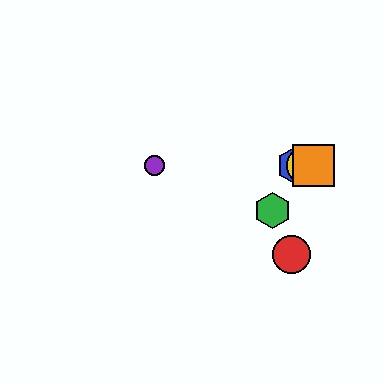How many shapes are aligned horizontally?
4 shapes (the blue hexagon, the yellow circle, the purple circle, the orange square) are aligned horizontally.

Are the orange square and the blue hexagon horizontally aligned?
Yes, both are at y≈166.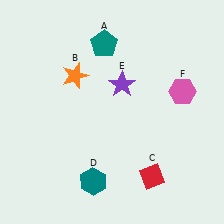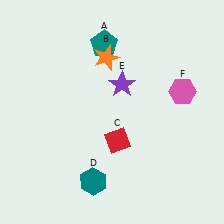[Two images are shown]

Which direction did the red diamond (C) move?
The red diamond (C) moved up.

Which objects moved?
The objects that moved are: the orange star (B), the red diamond (C).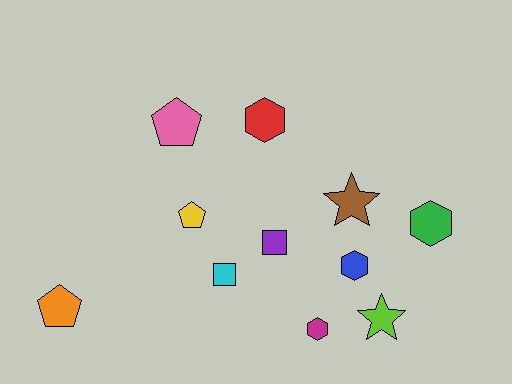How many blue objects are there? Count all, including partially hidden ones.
There is 1 blue object.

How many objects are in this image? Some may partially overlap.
There are 11 objects.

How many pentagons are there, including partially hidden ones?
There are 3 pentagons.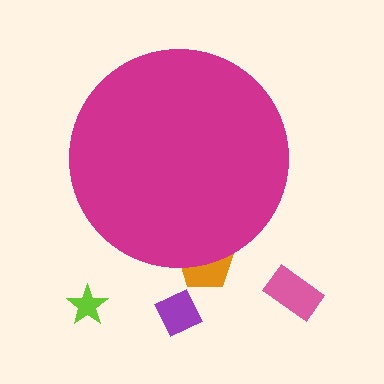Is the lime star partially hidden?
No, the lime star is fully visible.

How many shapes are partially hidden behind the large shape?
1 shape is partially hidden.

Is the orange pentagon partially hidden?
Yes, the orange pentagon is partially hidden behind the magenta circle.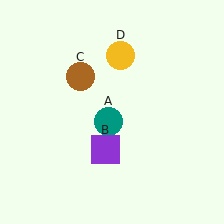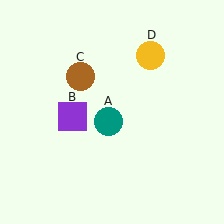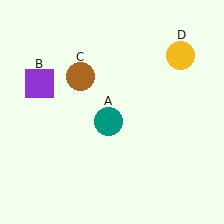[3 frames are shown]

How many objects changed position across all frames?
2 objects changed position: purple square (object B), yellow circle (object D).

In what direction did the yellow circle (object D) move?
The yellow circle (object D) moved right.